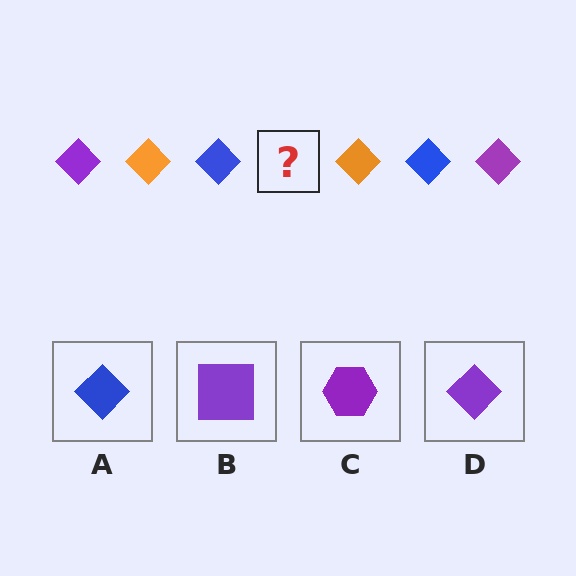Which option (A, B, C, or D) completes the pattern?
D.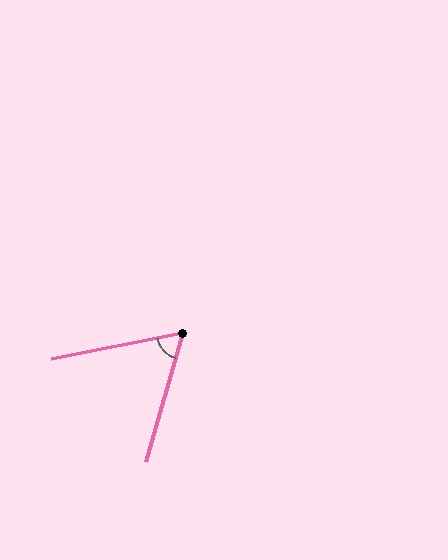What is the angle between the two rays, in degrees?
Approximately 63 degrees.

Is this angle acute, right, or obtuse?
It is acute.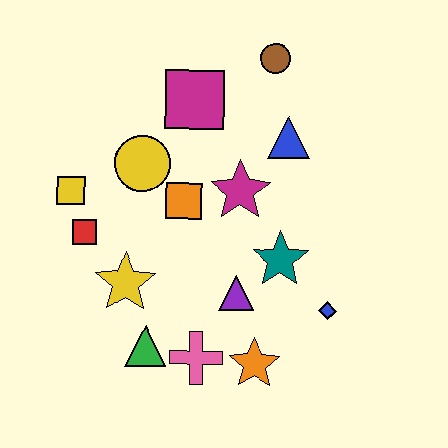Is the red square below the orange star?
No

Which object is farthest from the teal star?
The yellow square is farthest from the teal star.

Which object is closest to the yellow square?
The red square is closest to the yellow square.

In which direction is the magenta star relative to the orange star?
The magenta star is above the orange star.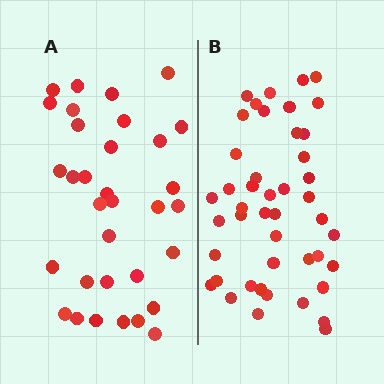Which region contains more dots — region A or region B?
Region B (the right region) has more dots.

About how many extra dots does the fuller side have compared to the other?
Region B has roughly 12 or so more dots than region A.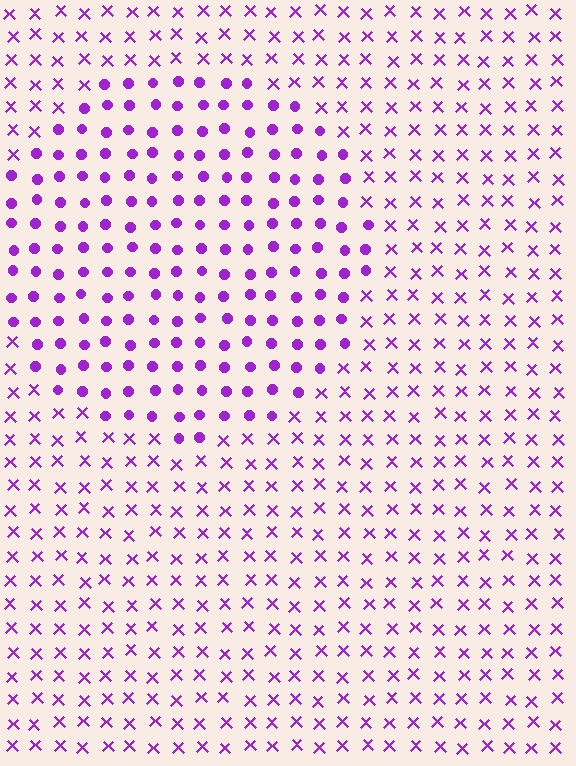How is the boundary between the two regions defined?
The boundary is defined by a change in element shape: circles inside vs. X marks outside. All elements share the same color and spacing.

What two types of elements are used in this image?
The image uses circles inside the circle region and X marks outside it.